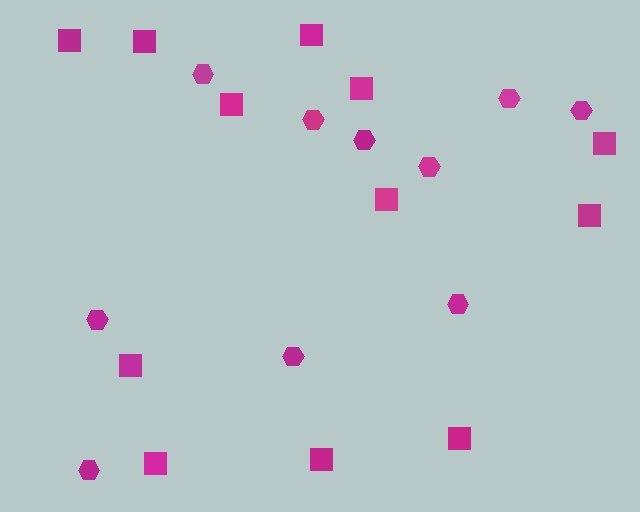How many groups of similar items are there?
There are 2 groups: one group of squares (12) and one group of hexagons (10).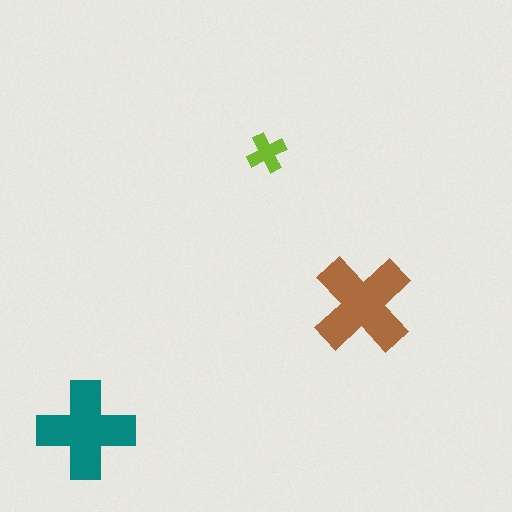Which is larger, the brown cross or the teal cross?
The brown one.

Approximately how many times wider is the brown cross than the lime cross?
About 2.5 times wider.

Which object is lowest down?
The teal cross is bottommost.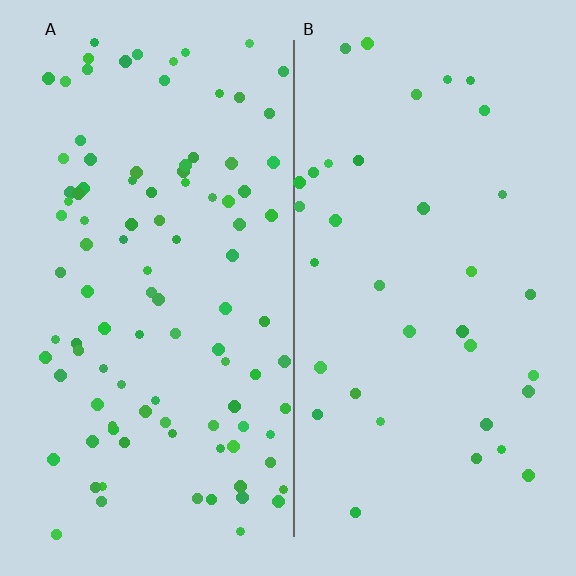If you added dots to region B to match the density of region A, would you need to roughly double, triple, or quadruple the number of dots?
Approximately triple.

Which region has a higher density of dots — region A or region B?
A (the left).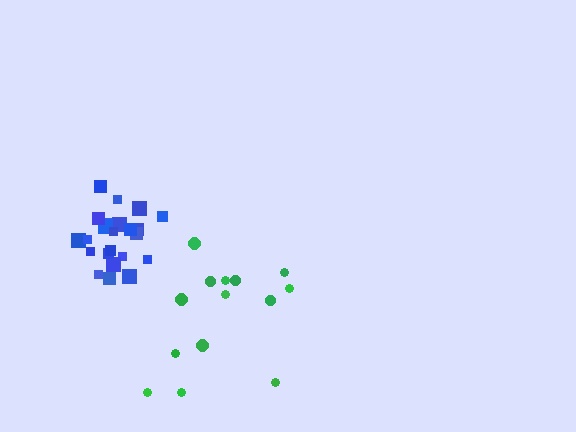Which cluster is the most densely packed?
Blue.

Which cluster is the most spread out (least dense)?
Green.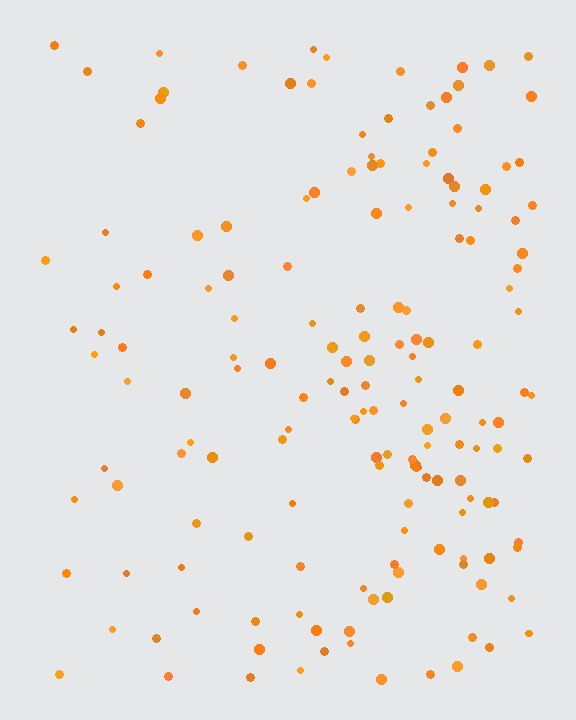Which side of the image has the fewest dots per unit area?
The left.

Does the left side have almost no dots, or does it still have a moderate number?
Still a moderate number, just noticeably fewer than the right.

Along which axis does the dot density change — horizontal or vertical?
Horizontal.